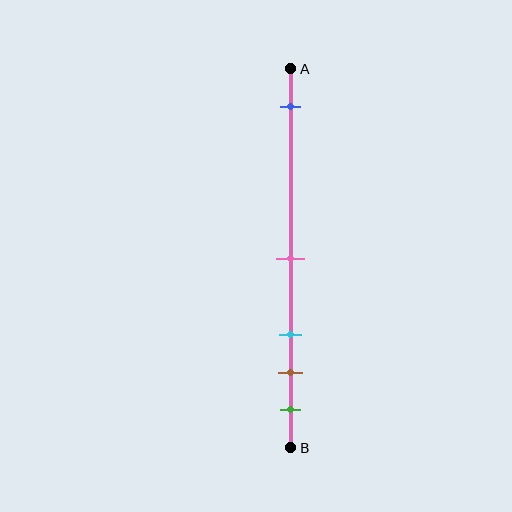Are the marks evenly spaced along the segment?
No, the marks are not evenly spaced.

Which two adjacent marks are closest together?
The brown and green marks are the closest adjacent pair.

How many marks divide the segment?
There are 5 marks dividing the segment.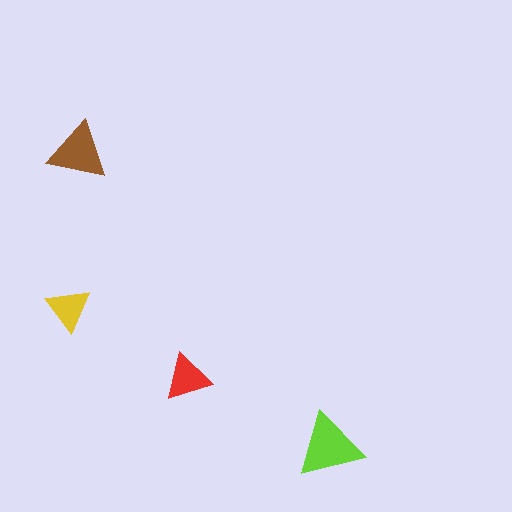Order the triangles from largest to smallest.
the lime one, the brown one, the red one, the yellow one.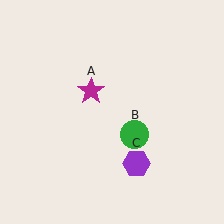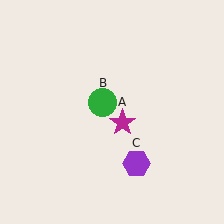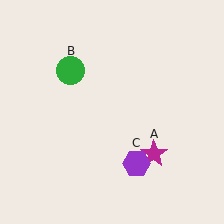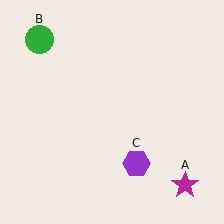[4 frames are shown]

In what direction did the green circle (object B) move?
The green circle (object B) moved up and to the left.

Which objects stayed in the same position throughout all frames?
Purple hexagon (object C) remained stationary.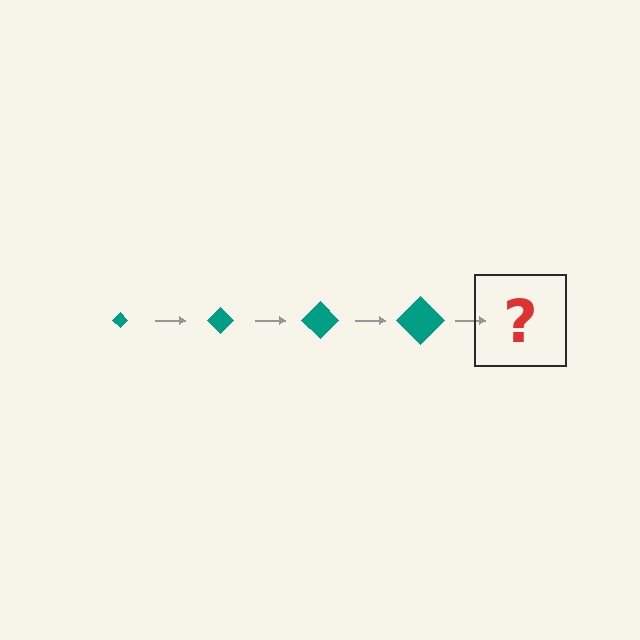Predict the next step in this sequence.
The next step is a teal diamond, larger than the previous one.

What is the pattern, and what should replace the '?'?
The pattern is that the diamond gets progressively larger each step. The '?' should be a teal diamond, larger than the previous one.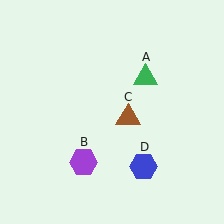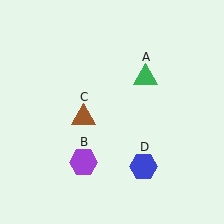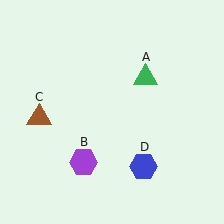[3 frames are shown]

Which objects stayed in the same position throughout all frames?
Green triangle (object A) and purple hexagon (object B) and blue hexagon (object D) remained stationary.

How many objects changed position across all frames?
1 object changed position: brown triangle (object C).